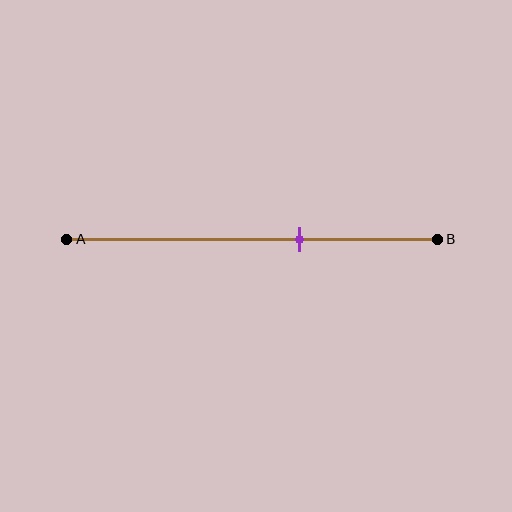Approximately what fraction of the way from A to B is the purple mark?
The purple mark is approximately 65% of the way from A to B.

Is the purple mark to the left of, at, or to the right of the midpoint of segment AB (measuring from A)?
The purple mark is to the right of the midpoint of segment AB.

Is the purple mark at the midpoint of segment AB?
No, the mark is at about 65% from A, not at the 50% midpoint.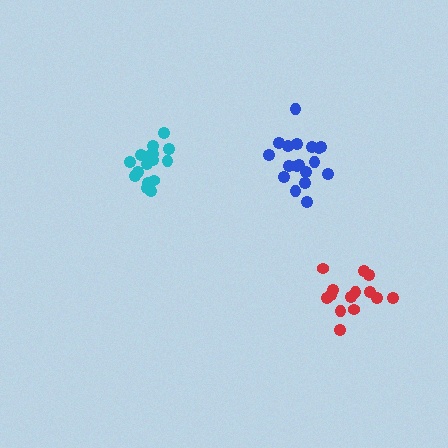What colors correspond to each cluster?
The clusters are colored: cyan, red, blue.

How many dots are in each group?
Group 1: 16 dots, Group 2: 14 dots, Group 3: 18 dots (48 total).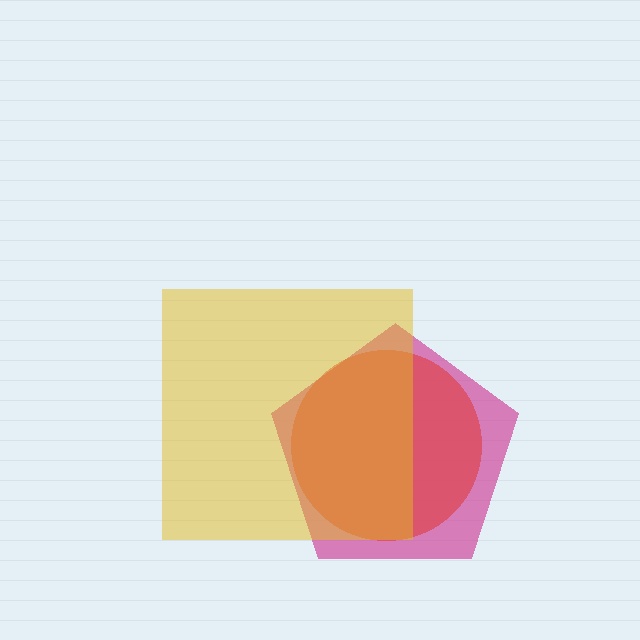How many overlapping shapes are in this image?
There are 3 overlapping shapes in the image.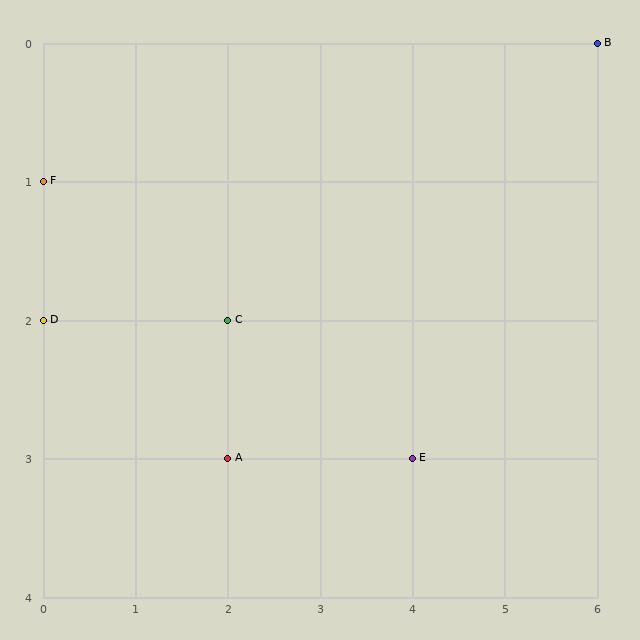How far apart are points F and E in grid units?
Points F and E are 4 columns and 2 rows apart (about 4.5 grid units diagonally).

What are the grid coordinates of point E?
Point E is at grid coordinates (4, 3).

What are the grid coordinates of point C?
Point C is at grid coordinates (2, 2).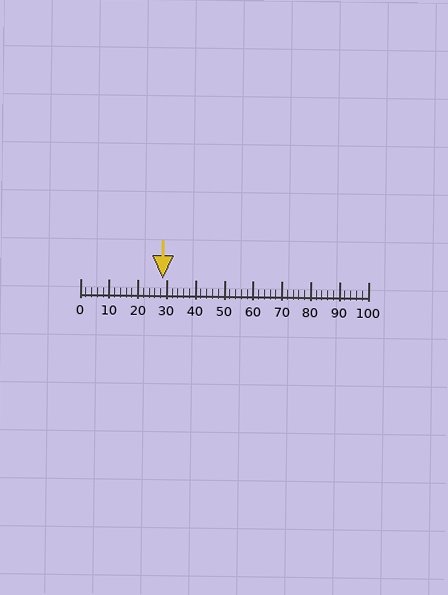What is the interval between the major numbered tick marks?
The major tick marks are spaced 10 units apart.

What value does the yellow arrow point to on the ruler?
The yellow arrow points to approximately 29.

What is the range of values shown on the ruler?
The ruler shows values from 0 to 100.